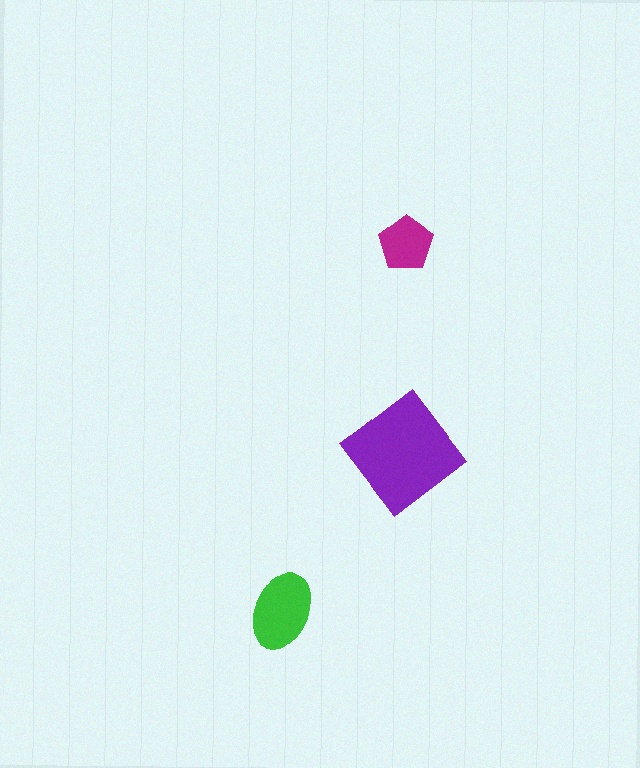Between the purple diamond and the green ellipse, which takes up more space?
The purple diamond.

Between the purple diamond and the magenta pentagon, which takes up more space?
The purple diamond.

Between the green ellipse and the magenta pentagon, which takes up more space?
The green ellipse.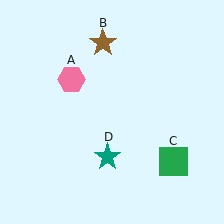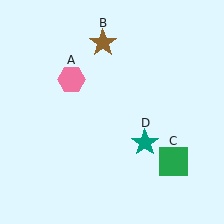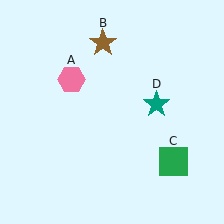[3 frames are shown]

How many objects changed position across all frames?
1 object changed position: teal star (object D).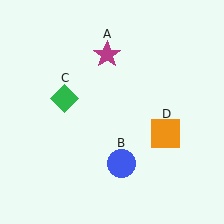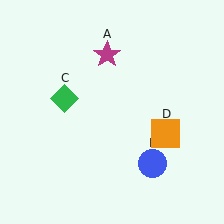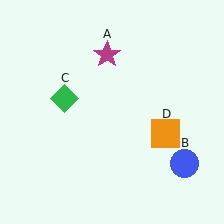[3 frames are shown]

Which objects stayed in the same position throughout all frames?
Magenta star (object A) and green diamond (object C) and orange square (object D) remained stationary.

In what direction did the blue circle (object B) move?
The blue circle (object B) moved right.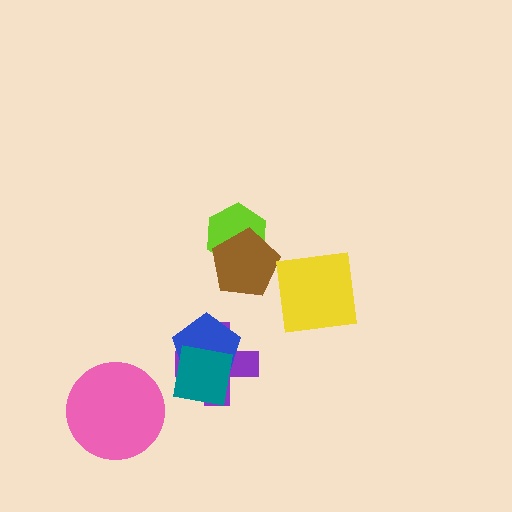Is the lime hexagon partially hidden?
Yes, it is partially covered by another shape.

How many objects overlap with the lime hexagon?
1 object overlaps with the lime hexagon.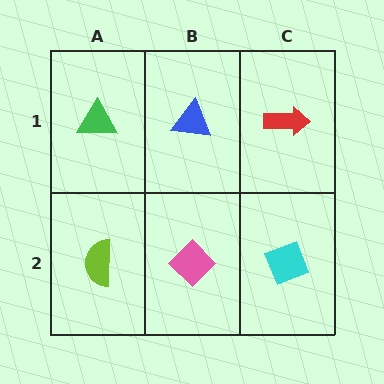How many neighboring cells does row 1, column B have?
3.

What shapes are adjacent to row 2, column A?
A green triangle (row 1, column A), a pink diamond (row 2, column B).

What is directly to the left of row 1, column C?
A blue triangle.